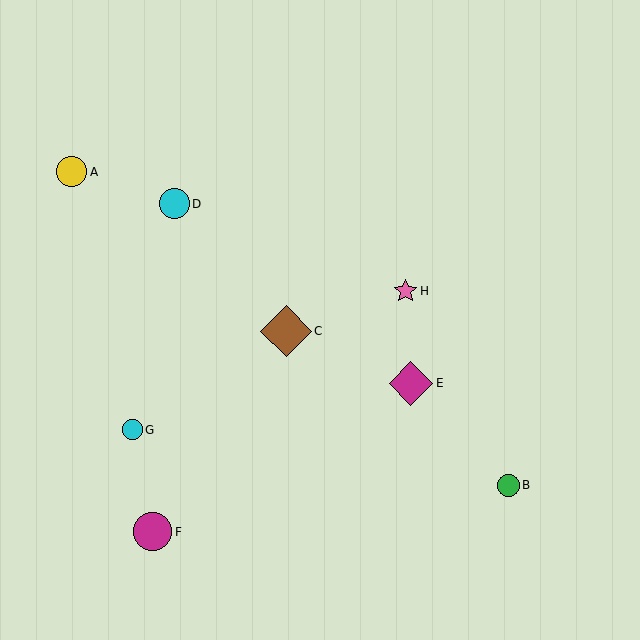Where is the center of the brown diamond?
The center of the brown diamond is at (286, 331).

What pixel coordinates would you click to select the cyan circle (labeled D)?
Click at (174, 204) to select the cyan circle D.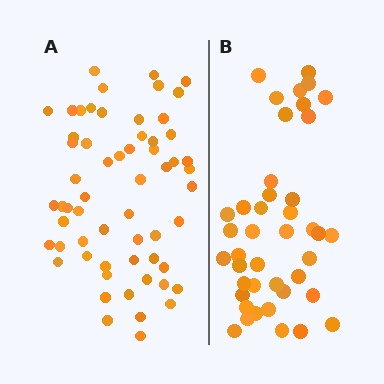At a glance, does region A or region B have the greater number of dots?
Region A (the left region) has more dots.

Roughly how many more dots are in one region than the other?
Region A has approximately 20 more dots than region B.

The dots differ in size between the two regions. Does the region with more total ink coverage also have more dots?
No. Region B has more total ink coverage because its dots are larger, but region A actually contains more individual dots. Total area can be misleading — the number of items is what matters here.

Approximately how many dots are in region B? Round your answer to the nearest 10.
About 40 dots. (The exact count is 42, which rounds to 40.)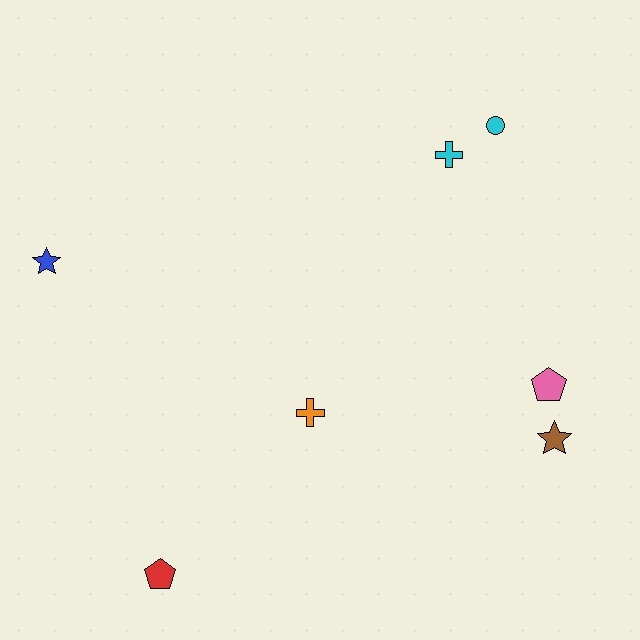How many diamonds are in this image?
There are no diamonds.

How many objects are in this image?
There are 7 objects.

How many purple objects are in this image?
There are no purple objects.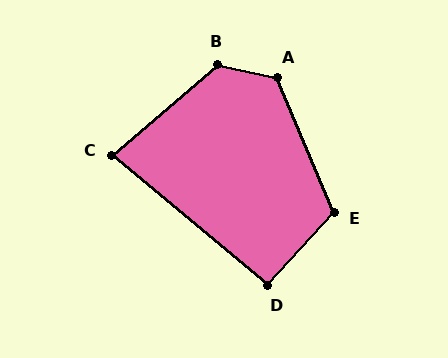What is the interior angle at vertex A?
Approximately 125 degrees (obtuse).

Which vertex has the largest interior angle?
B, at approximately 127 degrees.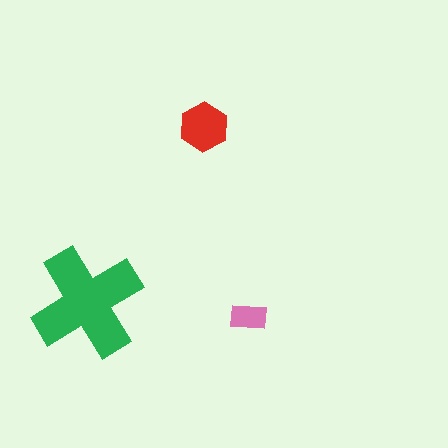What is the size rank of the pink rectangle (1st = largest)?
3rd.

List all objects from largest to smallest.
The green cross, the red hexagon, the pink rectangle.